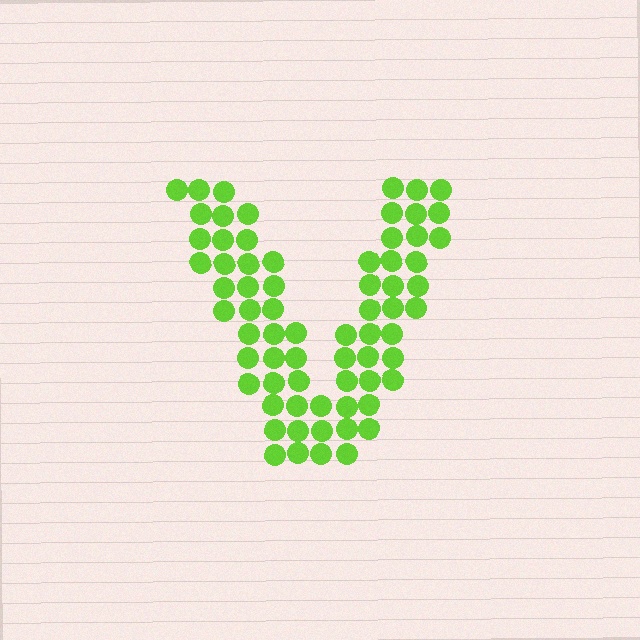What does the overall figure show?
The overall figure shows the letter V.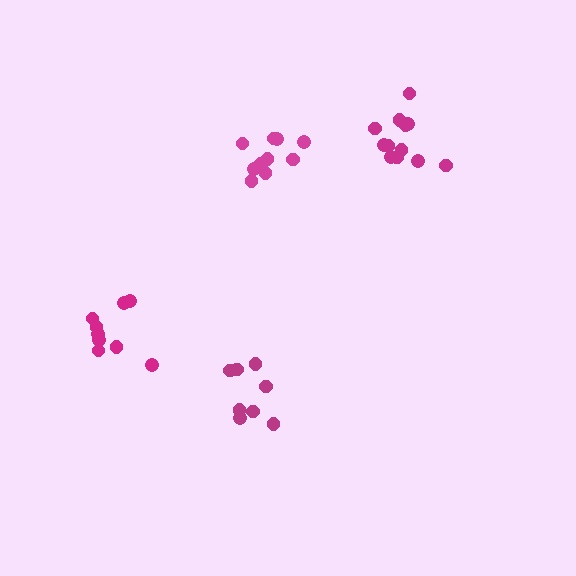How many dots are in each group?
Group 1: 10 dots, Group 2: 8 dots, Group 3: 12 dots, Group 4: 9 dots (39 total).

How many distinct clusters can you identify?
There are 4 distinct clusters.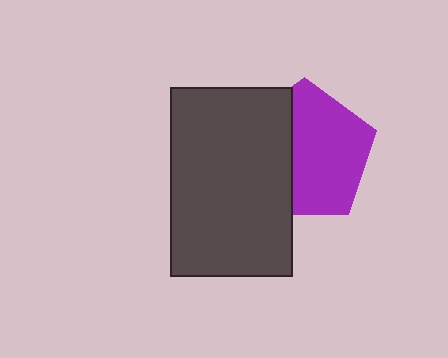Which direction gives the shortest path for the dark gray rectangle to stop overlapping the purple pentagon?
Moving left gives the shortest separation.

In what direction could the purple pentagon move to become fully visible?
The purple pentagon could move right. That would shift it out from behind the dark gray rectangle entirely.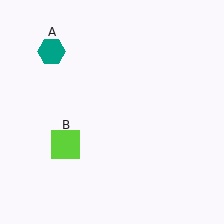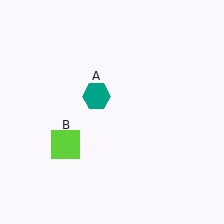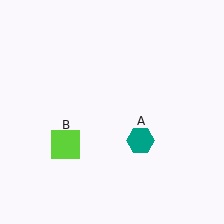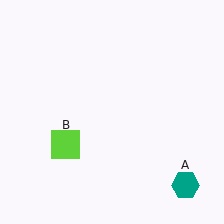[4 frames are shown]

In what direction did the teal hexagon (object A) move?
The teal hexagon (object A) moved down and to the right.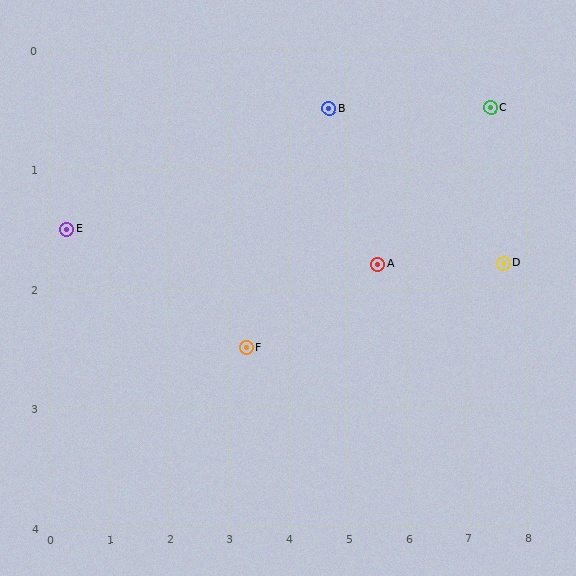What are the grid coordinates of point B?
Point B is at approximately (4.7, 0.5).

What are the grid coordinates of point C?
Point C is at approximately (7.4, 0.5).